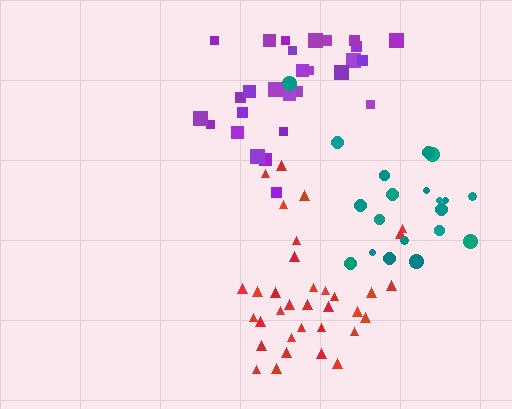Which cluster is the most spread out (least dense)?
Teal.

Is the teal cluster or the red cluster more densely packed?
Red.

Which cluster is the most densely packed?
Red.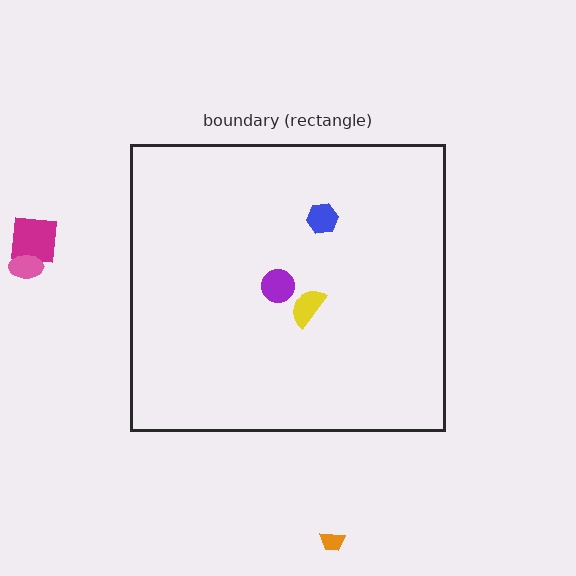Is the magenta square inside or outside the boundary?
Outside.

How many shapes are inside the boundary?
3 inside, 3 outside.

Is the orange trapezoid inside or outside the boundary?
Outside.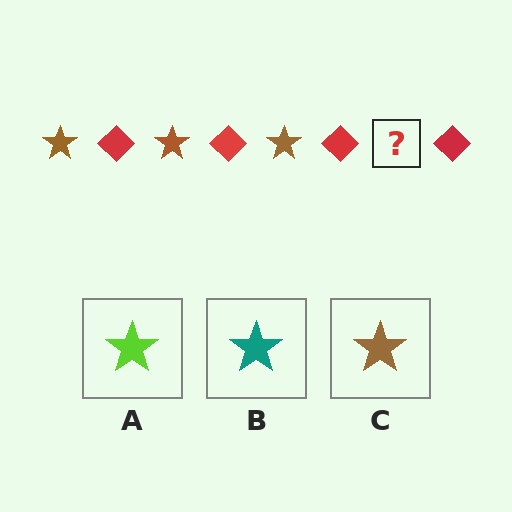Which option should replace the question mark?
Option C.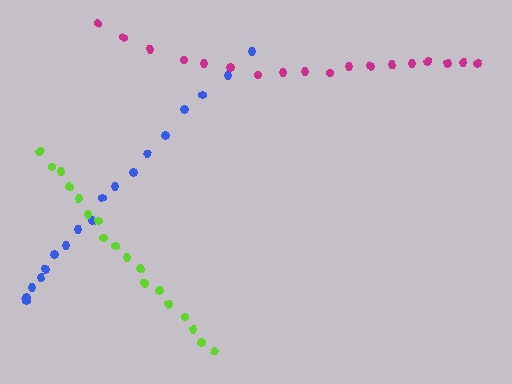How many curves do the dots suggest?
There are 3 distinct paths.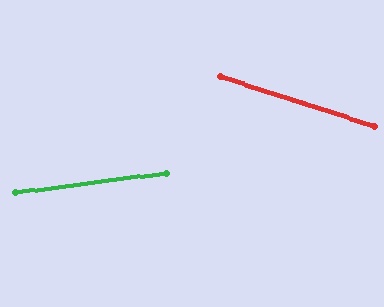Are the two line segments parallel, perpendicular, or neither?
Neither parallel nor perpendicular — they differ by about 25°.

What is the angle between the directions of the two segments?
Approximately 25 degrees.